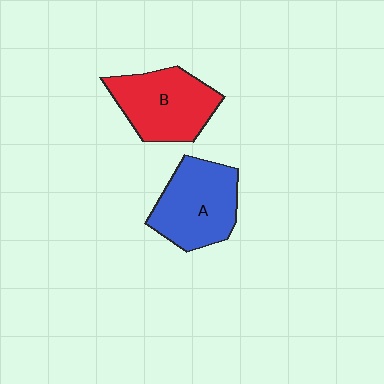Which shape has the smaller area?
Shape B (red).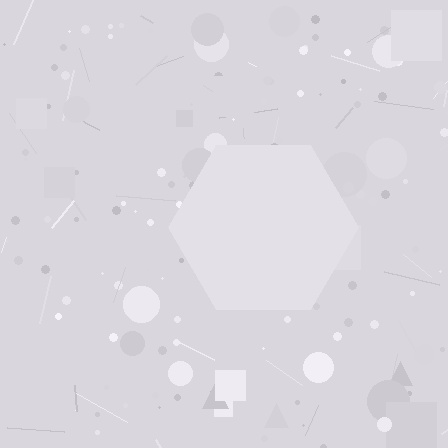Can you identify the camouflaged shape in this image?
The camouflaged shape is a hexagon.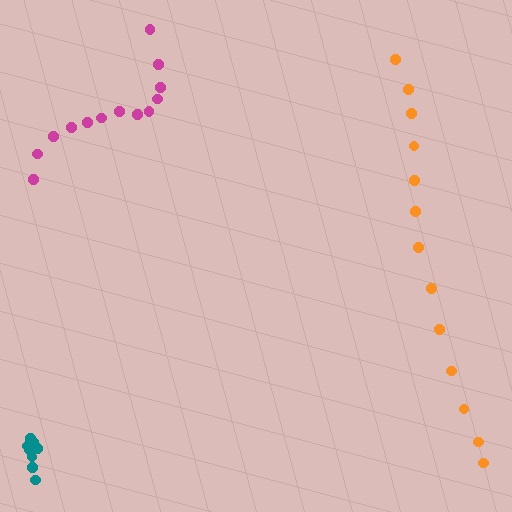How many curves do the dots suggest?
There are 3 distinct paths.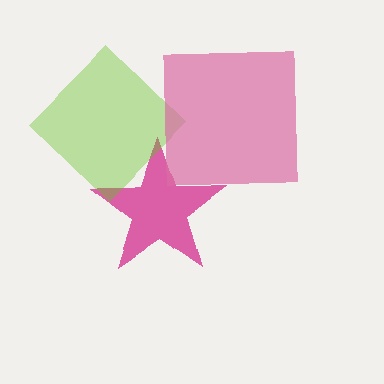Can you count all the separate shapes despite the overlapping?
Yes, there are 3 separate shapes.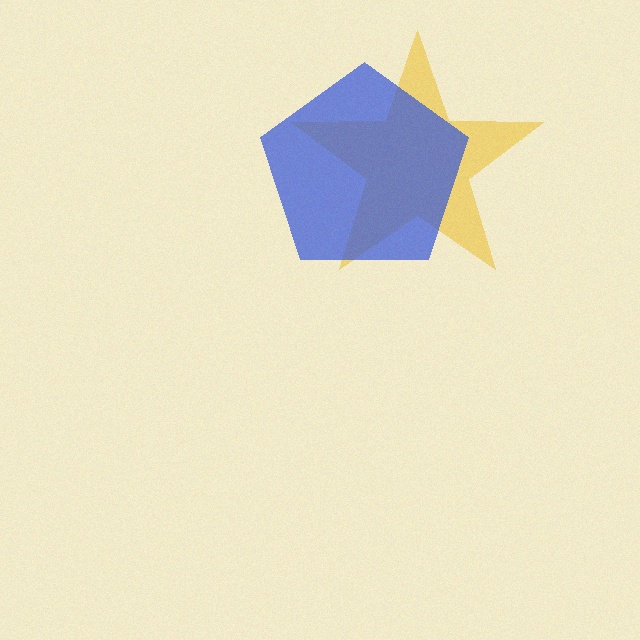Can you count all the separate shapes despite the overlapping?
Yes, there are 2 separate shapes.